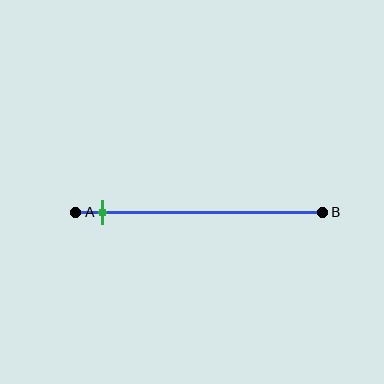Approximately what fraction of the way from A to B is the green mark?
The green mark is approximately 10% of the way from A to B.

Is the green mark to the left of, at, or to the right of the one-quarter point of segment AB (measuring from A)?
The green mark is to the left of the one-quarter point of segment AB.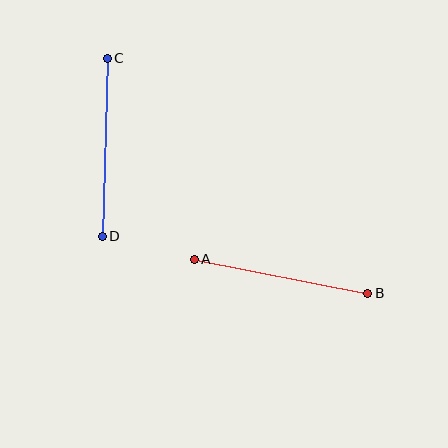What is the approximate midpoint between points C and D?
The midpoint is at approximately (105, 147) pixels.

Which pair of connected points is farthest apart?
Points C and D are farthest apart.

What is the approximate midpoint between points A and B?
The midpoint is at approximately (281, 276) pixels.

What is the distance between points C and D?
The distance is approximately 178 pixels.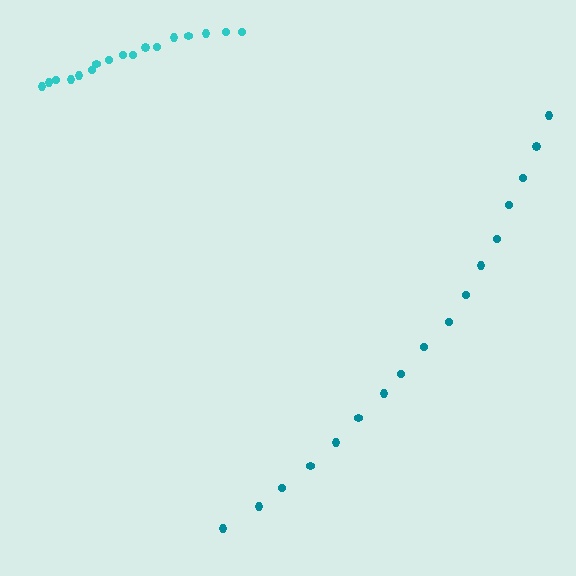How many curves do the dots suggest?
There are 2 distinct paths.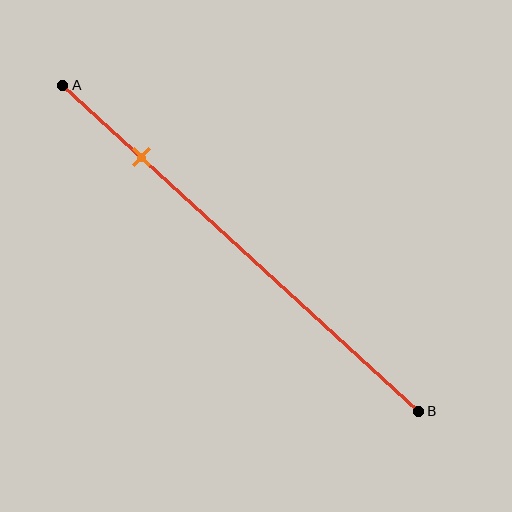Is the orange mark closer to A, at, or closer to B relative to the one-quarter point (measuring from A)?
The orange mark is approximately at the one-quarter point of segment AB.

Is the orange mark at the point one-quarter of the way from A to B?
Yes, the mark is approximately at the one-quarter point.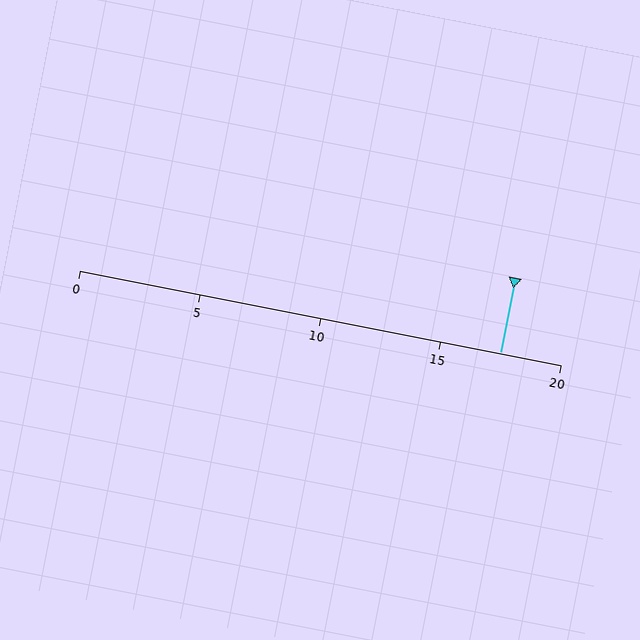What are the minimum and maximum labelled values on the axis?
The axis runs from 0 to 20.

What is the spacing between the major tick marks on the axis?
The major ticks are spaced 5 apart.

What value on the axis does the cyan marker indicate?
The marker indicates approximately 17.5.